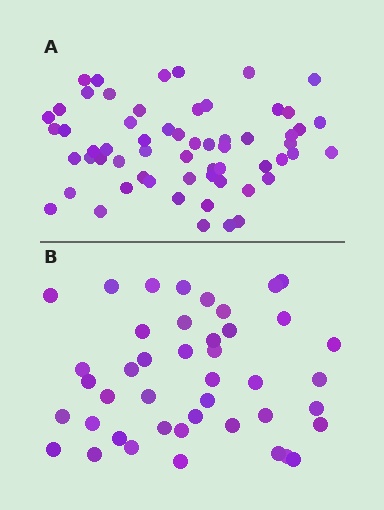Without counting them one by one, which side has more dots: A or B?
Region A (the top region) has more dots.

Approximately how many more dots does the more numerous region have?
Region A has approximately 15 more dots than region B.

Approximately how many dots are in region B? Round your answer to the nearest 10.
About 40 dots. (The exact count is 43, which rounds to 40.)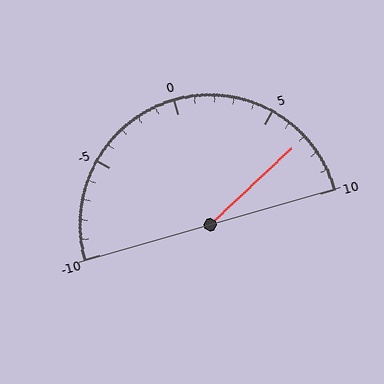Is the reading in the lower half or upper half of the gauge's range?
The reading is in the upper half of the range (-10 to 10).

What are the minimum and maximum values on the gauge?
The gauge ranges from -10 to 10.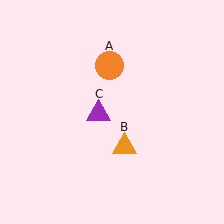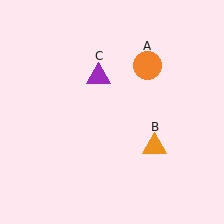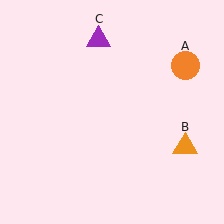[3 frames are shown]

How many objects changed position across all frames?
3 objects changed position: orange circle (object A), orange triangle (object B), purple triangle (object C).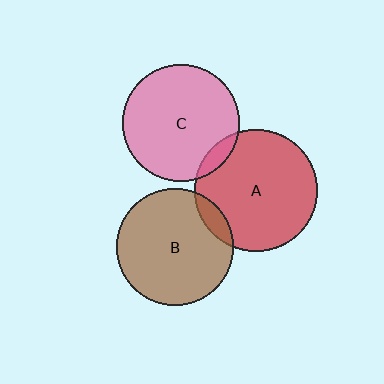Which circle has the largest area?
Circle A (red).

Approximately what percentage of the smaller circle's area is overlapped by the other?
Approximately 10%.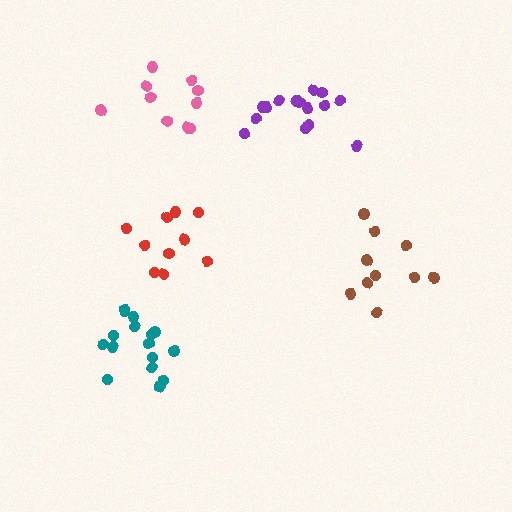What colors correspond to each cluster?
The clusters are colored: pink, brown, red, teal, purple.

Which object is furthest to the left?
The teal cluster is leftmost.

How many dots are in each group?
Group 1: 10 dots, Group 2: 10 dots, Group 3: 10 dots, Group 4: 16 dots, Group 5: 16 dots (62 total).